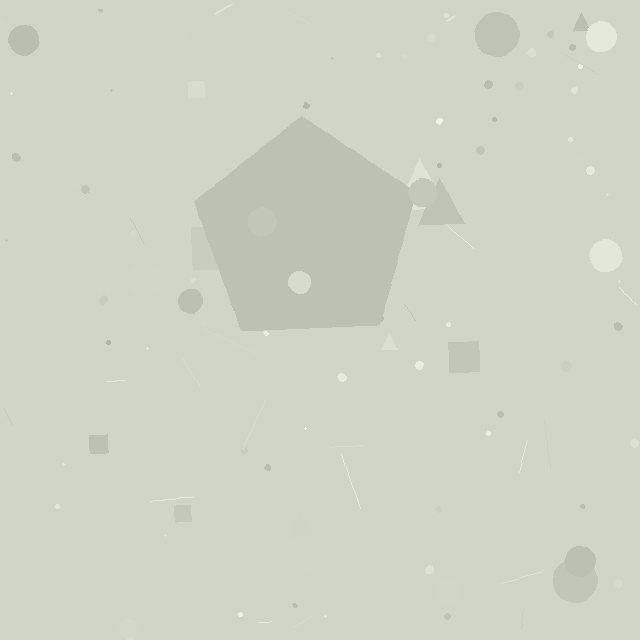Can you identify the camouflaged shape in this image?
The camouflaged shape is a pentagon.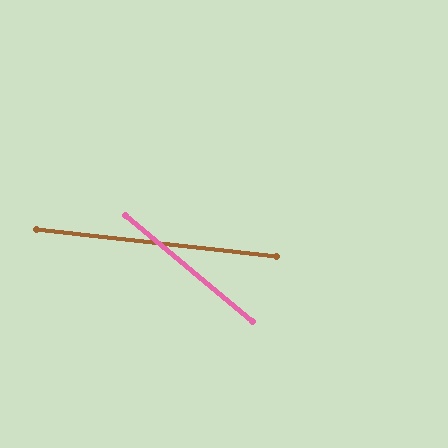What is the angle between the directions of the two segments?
Approximately 33 degrees.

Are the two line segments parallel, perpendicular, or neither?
Neither parallel nor perpendicular — they differ by about 33°.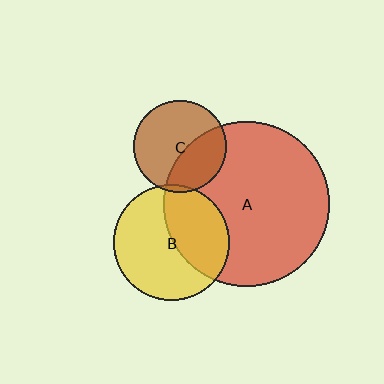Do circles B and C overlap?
Yes.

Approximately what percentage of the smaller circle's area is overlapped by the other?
Approximately 5%.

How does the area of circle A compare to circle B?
Approximately 2.0 times.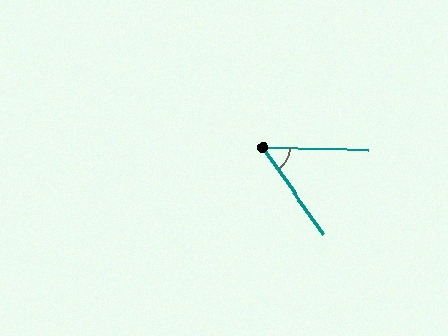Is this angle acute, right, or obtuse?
It is acute.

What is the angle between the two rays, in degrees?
Approximately 54 degrees.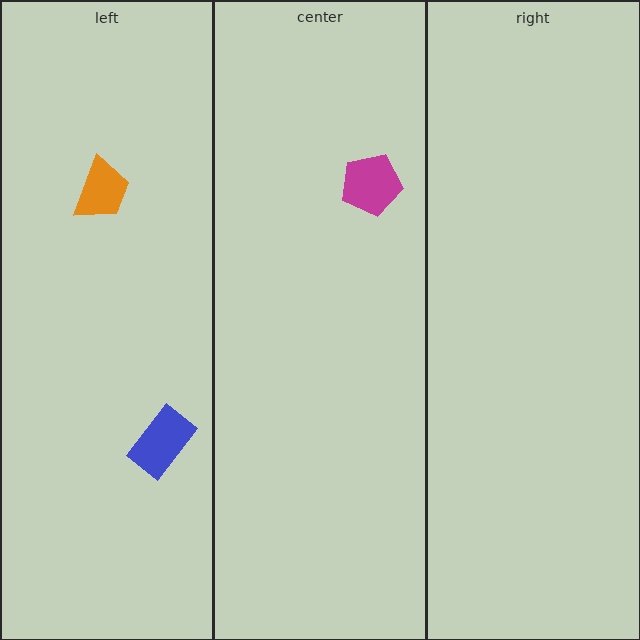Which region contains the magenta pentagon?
The center region.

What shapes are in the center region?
The magenta pentagon.